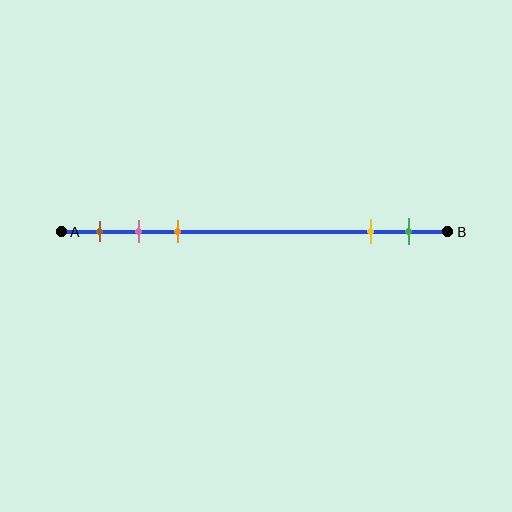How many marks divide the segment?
There are 5 marks dividing the segment.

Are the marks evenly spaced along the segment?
No, the marks are not evenly spaced.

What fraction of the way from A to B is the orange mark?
The orange mark is approximately 30% (0.3) of the way from A to B.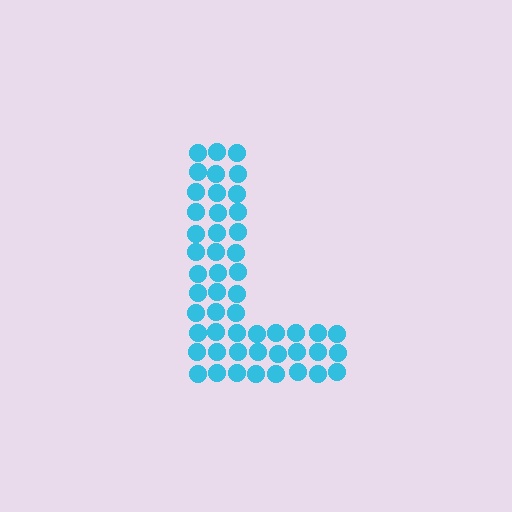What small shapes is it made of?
It is made of small circles.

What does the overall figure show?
The overall figure shows the letter L.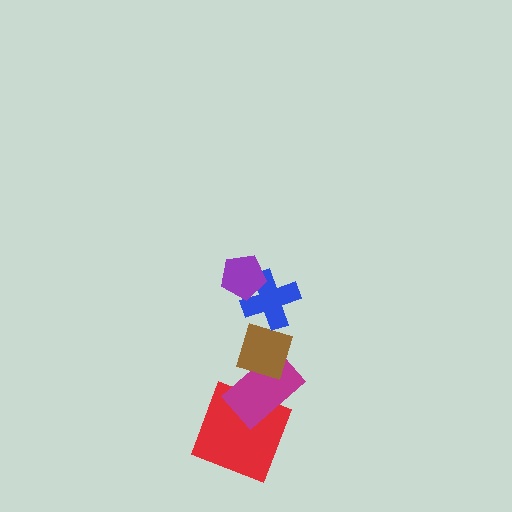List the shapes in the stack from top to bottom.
From top to bottom: the purple pentagon, the blue cross, the brown diamond, the magenta rectangle, the red square.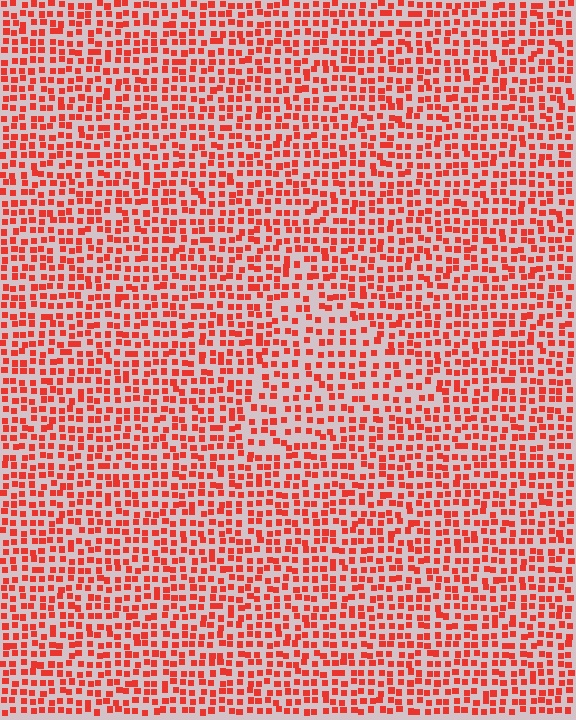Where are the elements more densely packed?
The elements are more densely packed outside the triangle boundary.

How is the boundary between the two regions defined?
The boundary is defined by a change in element density (approximately 1.4x ratio). All elements are the same color, size, and shape.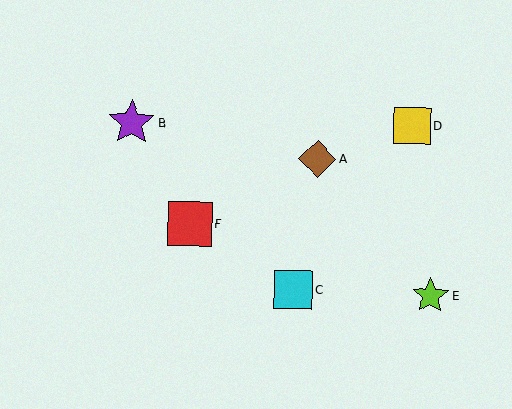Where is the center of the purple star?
The center of the purple star is at (132, 123).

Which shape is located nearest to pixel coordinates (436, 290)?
The lime star (labeled E) at (430, 296) is nearest to that location.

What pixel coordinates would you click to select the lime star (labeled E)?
Click at (430, 296) to select the lime star E.